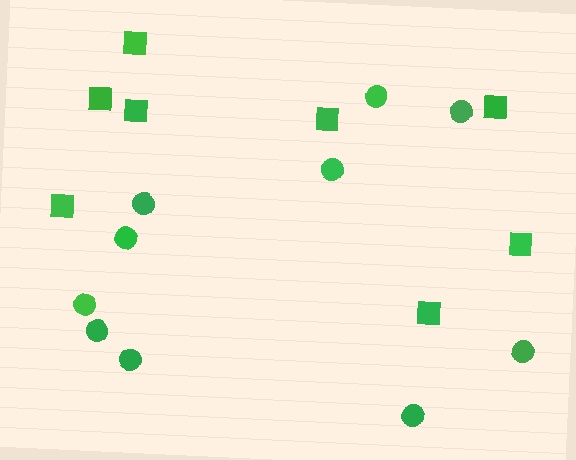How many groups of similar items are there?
There are 2 groups: one group of circles (10) and one group of squares (8).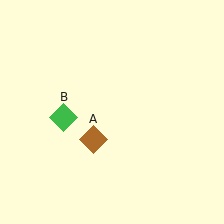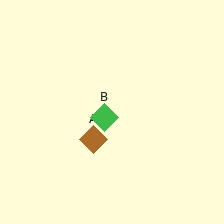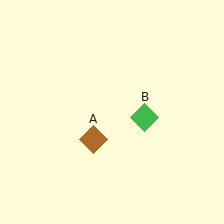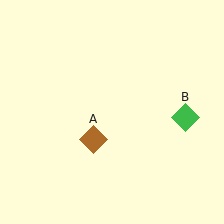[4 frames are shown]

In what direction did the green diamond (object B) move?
The green diamond (object B) moved right.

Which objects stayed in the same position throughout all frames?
Brown diamond (object A) remained stationary.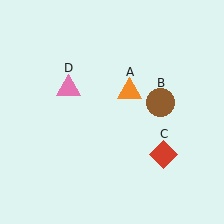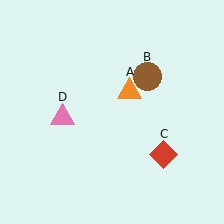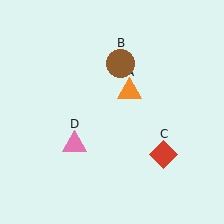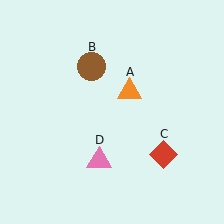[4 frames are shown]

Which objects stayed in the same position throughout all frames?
Orange triangle (object A) and red diamond (object C) remained stationary.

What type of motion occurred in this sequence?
The brown circle (object B), pink triangle (object D) rotated counterclockwise around the center of the scene.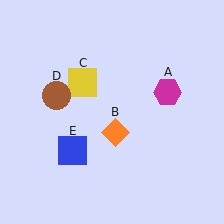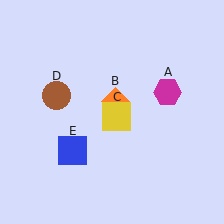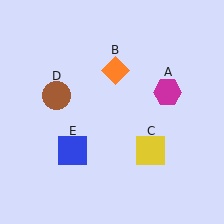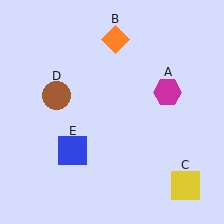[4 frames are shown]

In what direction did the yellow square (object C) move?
The yellow square (object C) moved down and to the right.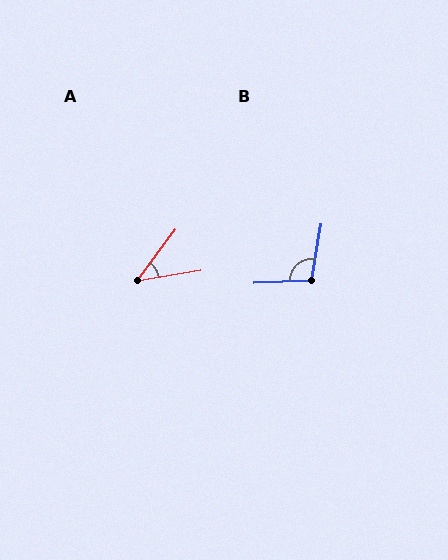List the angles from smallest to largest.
A (43°), B (102°).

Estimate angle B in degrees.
Approximately 102 degrees.